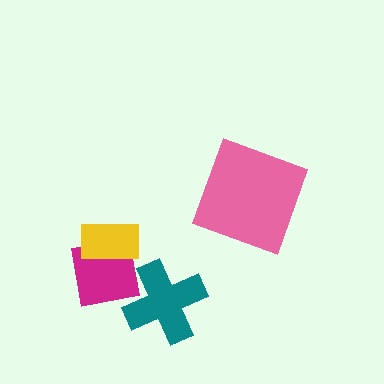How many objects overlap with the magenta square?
2 objects overlap with the magenta square.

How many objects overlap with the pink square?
0 objects overlap with the pink square.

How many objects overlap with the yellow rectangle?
1 object overlaps with the yellow rectangle.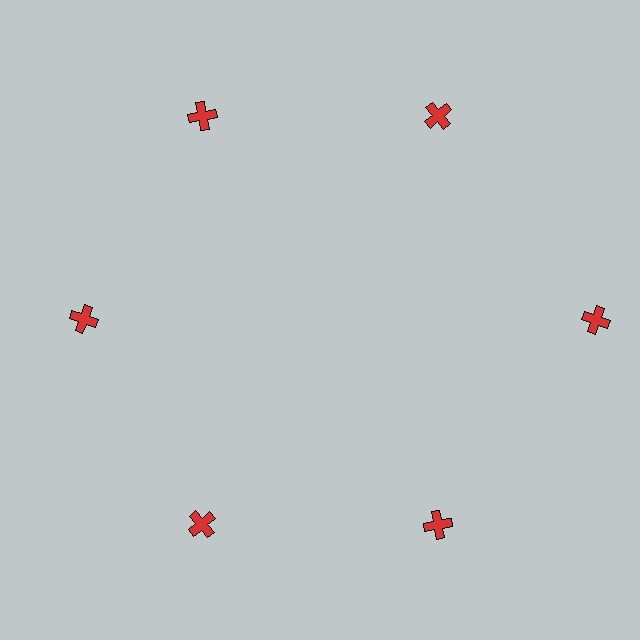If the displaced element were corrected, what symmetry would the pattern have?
It would have 6-fold rotational symmetry — the pattern would map onto itself every 60 degrees.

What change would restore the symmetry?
The symmetry would be restored by moving it inward, back onto the ring so that all 6 crosses sit at equal angles and equal distance from the center.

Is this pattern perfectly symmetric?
No. The 6 red crosses are arranged in a ring, but one element near the 3 o'clock position is pushed outward from the center, breaking the 6-fold rotational symmetry.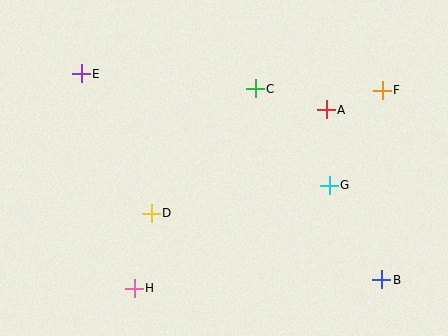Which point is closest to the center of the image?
Point C at (255, 89) is closest to the center.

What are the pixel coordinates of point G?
Point G is at (329, 185).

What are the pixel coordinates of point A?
Point A is at (326, 110).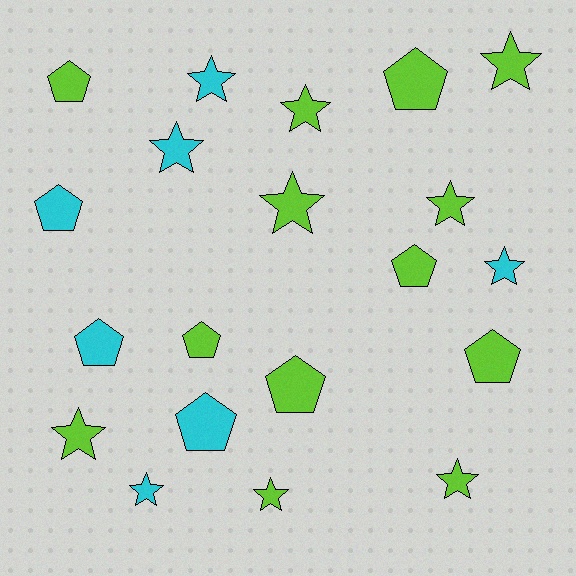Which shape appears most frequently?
Star, with 11 objects.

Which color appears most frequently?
Lime, with 13 objects.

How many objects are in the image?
There are 20 objects.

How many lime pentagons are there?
There are 6 lime pentagons.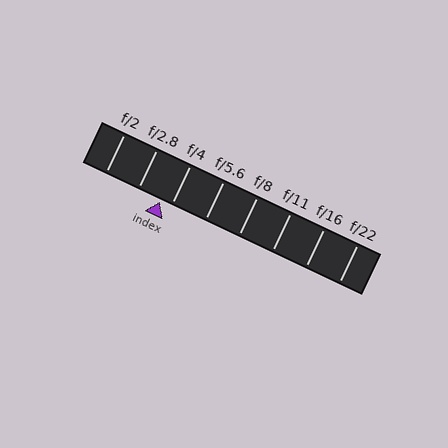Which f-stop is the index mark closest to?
The index mark is closest to f/4.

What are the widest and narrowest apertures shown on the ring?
The widest aperture shown is f/2 and the narrowest is f/22.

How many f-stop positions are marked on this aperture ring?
There are 8 f-stop positions marked.